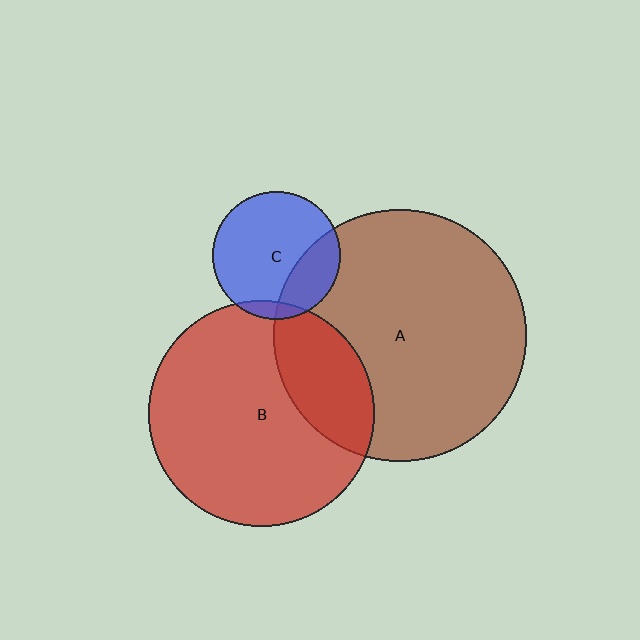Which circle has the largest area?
Circle A (brown).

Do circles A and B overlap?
Yes.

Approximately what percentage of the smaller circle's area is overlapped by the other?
Approximately 25%.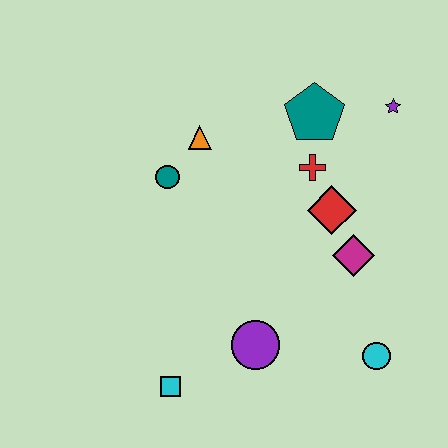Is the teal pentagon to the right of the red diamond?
No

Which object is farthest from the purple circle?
The purple star is farthest from the purple circle.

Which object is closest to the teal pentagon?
The red cross is closest to the teal pentagon.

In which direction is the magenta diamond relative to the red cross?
The magenta diamond is below the red cross.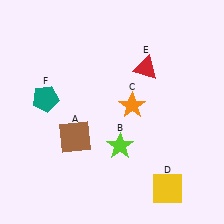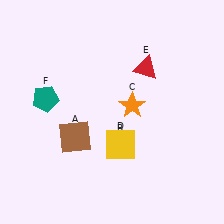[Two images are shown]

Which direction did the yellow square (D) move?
The yellow square (D) moved left.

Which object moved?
The yellow square (D) moved left.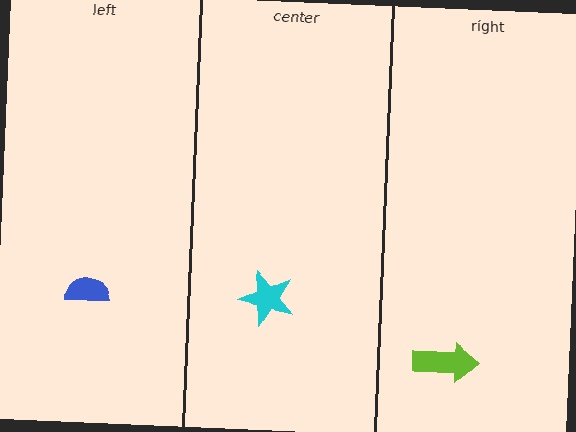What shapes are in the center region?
The cyan star.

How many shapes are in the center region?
1.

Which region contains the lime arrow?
The right region.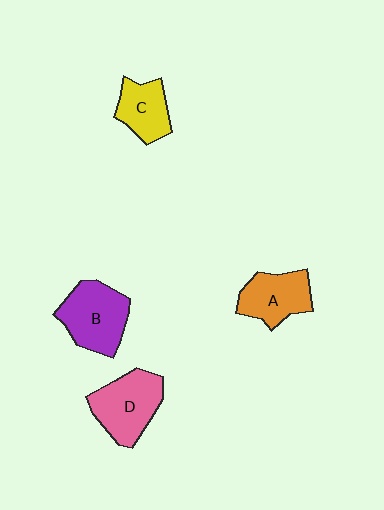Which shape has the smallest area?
Shape C (yellow).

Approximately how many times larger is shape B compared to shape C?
Approximately 1.5 times.